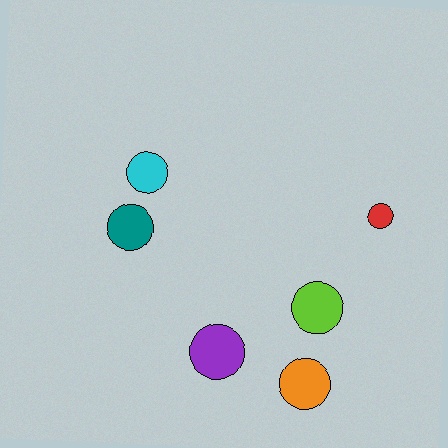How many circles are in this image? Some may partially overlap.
There are 6 circles.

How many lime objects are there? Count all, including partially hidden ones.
There is 1 lime object.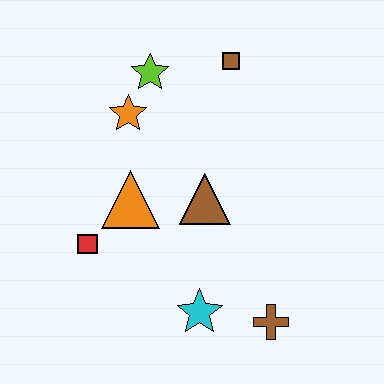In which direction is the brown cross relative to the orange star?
The brown cross is below the orange star.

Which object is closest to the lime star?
The orange star is closest to the lime star.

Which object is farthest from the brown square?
The brown cross is farthest from the brown square.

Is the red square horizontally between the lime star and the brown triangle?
No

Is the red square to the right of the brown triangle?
No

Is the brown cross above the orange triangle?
No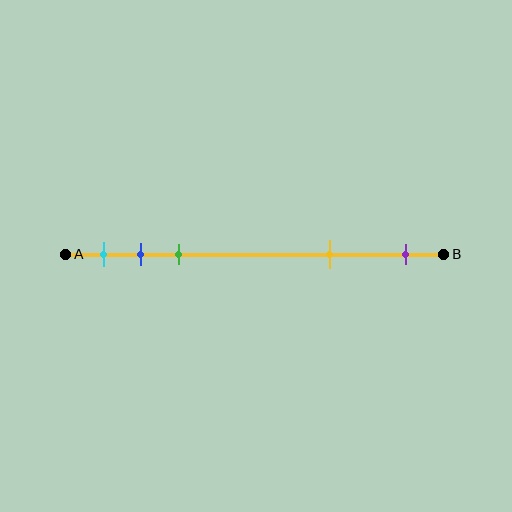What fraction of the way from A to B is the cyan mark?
The cyan mark is approximately 10% (0.1) of the way from A to B.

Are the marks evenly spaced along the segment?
No, the marks are not evenly spaced.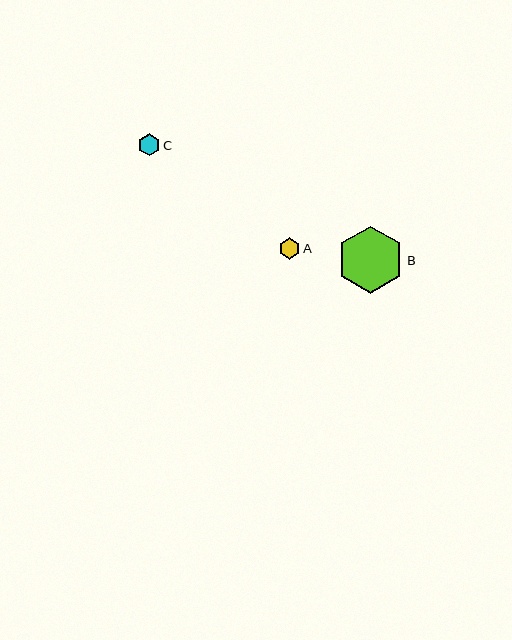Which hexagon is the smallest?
Hexagon A is the smallest with a size of approximately 22 pixels.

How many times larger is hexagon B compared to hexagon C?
Hexagon B is approximately 3.0 times the size of hexagon C.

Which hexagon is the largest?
Hexagon B is the largest with a size of approximately 67 pixels.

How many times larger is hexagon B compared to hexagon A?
Hexagon B is approximately 3.1 times the size of hexagon A.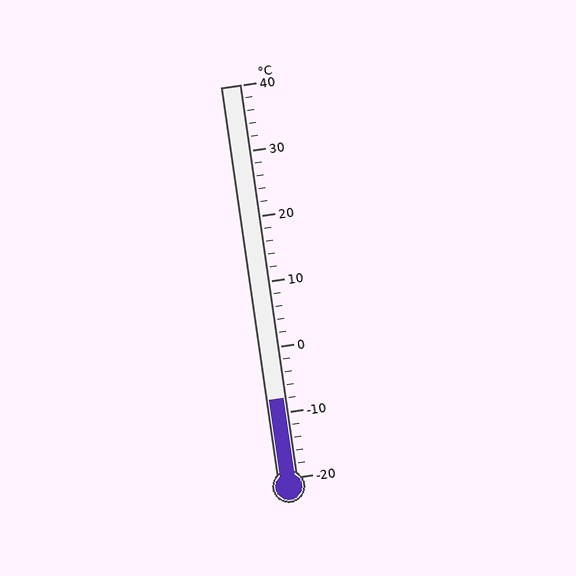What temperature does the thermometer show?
The thermometer shows approximately -8°C.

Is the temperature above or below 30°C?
The temperature is below 30°C.